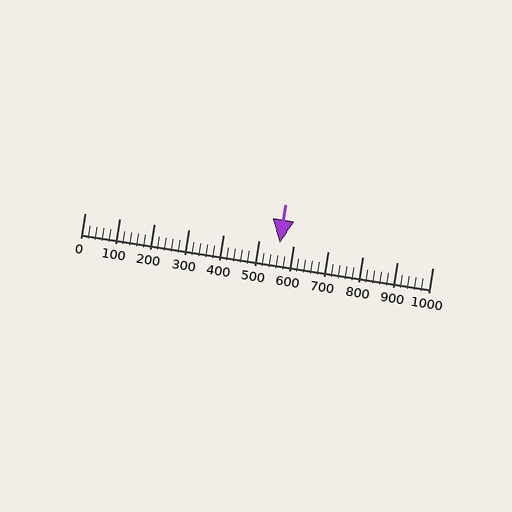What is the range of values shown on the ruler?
The ruler shows values from 0 to 1000.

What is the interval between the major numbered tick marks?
The major tick marks are spaced 100 units apart.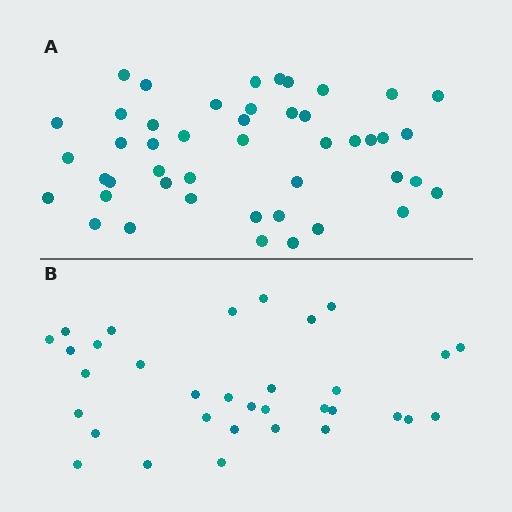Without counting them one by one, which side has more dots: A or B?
Region A (the top region) has more dots.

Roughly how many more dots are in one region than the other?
Region A has approximately 15 more dots than region B.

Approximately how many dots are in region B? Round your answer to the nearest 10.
About 30 dots. (The exact count is 33, which rounds to 30.)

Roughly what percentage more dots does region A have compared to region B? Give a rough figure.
About 40% more.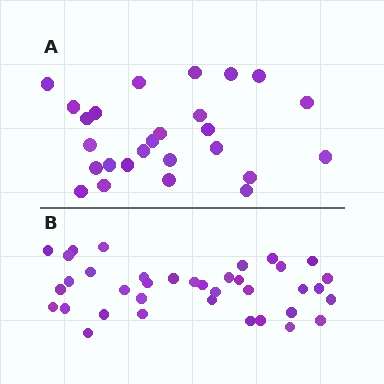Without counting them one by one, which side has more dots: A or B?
Region B (the bottom region) has more dots.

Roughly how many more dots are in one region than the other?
Region B has roughly 12 or so more dots than region A.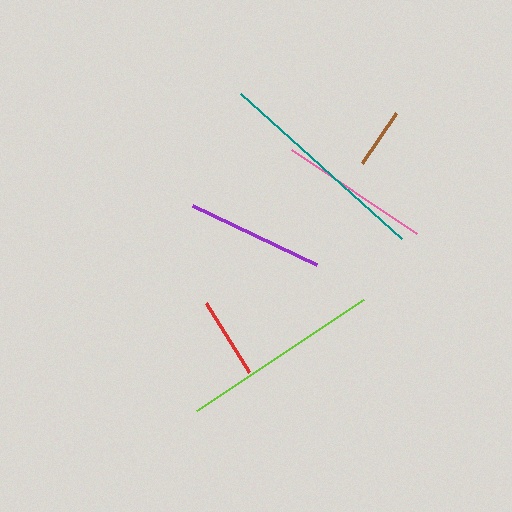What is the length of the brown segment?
The brown segment is approximately 61 pixels long.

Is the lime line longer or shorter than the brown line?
The lime line is longer than the brown line.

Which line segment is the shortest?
The brown line is the shortest at approximately 61 pixels.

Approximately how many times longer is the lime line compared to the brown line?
The lime line is approximately 3.3 times the length of the brown line.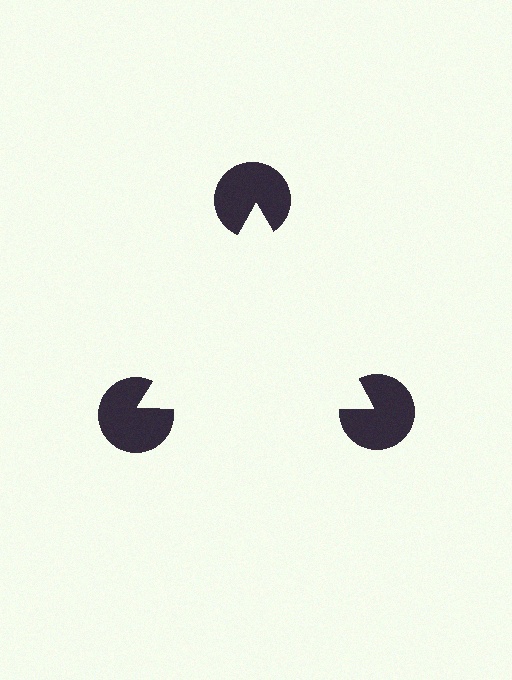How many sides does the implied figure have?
3 sides.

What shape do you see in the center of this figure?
An illusory triangle — its edges are inferred from the aligned wedge cuts in the pac-man discs, not physically drawn.